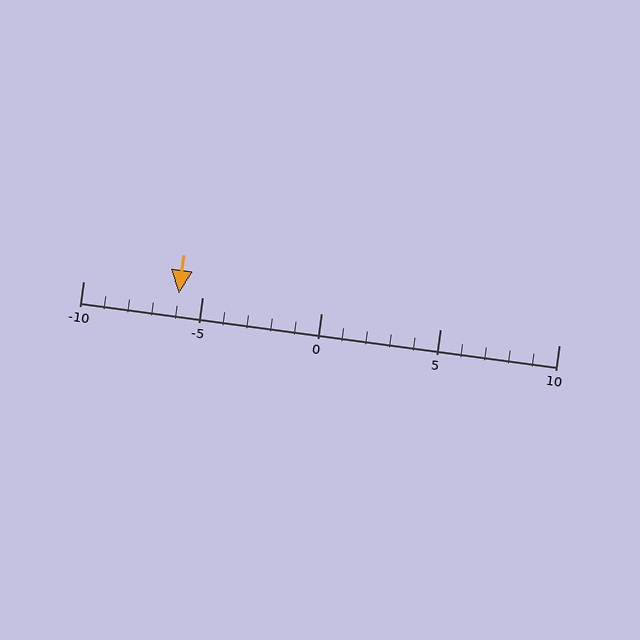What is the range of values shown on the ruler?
The ruler shows values from -10 to 10.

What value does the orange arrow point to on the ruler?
The orange arrow points to approximately -6.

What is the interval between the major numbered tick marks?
The major tick marks are spaced 5 units apart.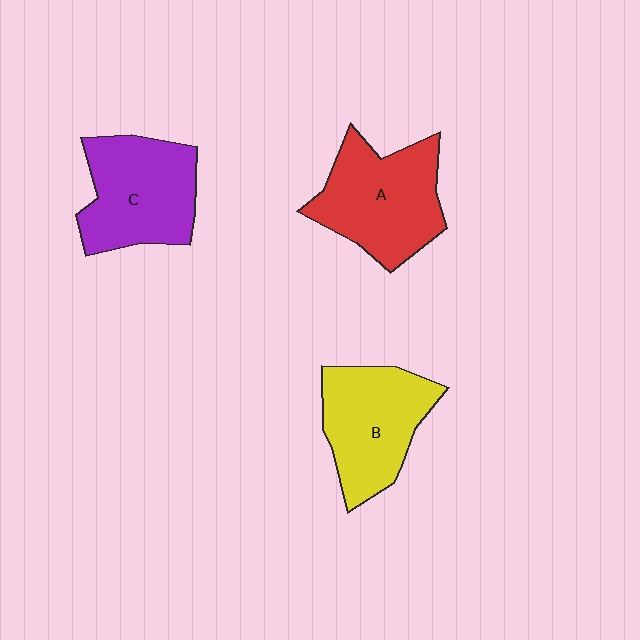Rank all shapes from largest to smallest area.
From largest to smallest: A (red), C (purple), B (yellow).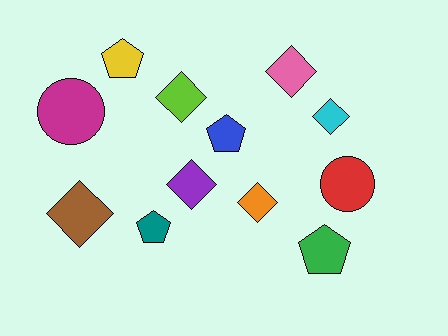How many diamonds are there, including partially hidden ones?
There are 6 diamonds.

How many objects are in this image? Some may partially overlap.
There are 12 objects.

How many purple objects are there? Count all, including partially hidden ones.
There is 1 purple object.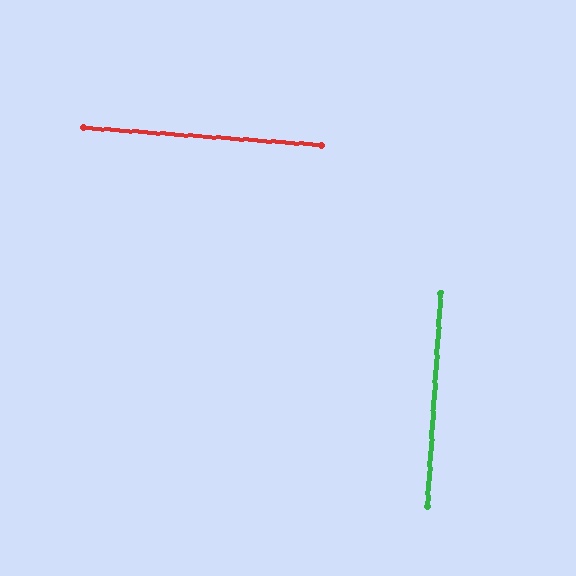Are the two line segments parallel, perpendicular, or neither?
Perpendicular — they meet at approximately 89°.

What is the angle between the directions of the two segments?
Approximately 89 degrees.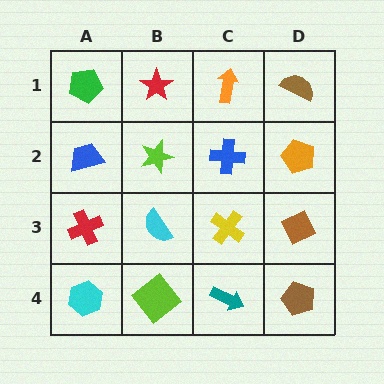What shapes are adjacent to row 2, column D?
A brown semicircle (row 1, column D), a brown diamond (row 3, column D), a blue cross (row 2, column C).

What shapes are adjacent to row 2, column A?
A green pentagon (row 1, column A), a red cross (row 3, column A), a lime star (row 2, column B).